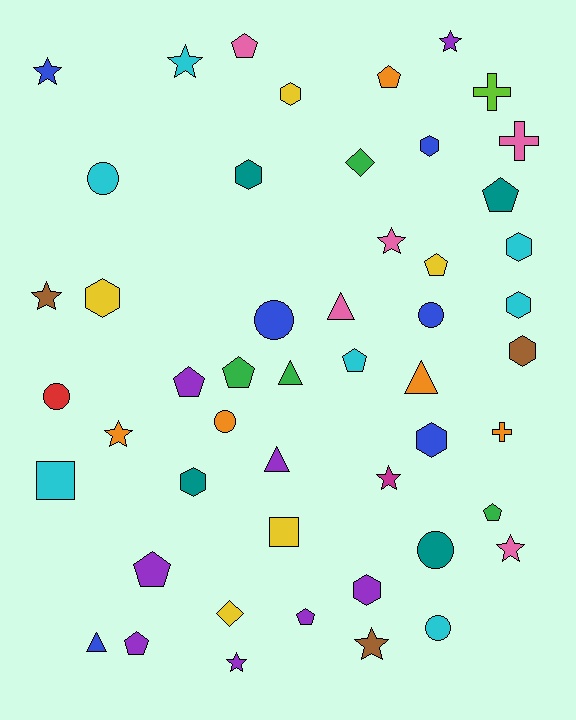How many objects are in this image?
There are 50 objects.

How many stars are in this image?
There are 10 stars.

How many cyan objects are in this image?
There are 7 cyan objects.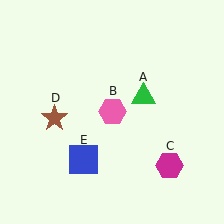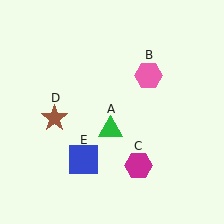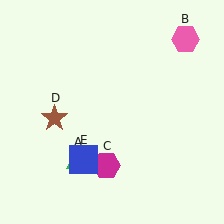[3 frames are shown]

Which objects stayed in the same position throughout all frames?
Brown star (object D) and blue square (object E) remained stationary.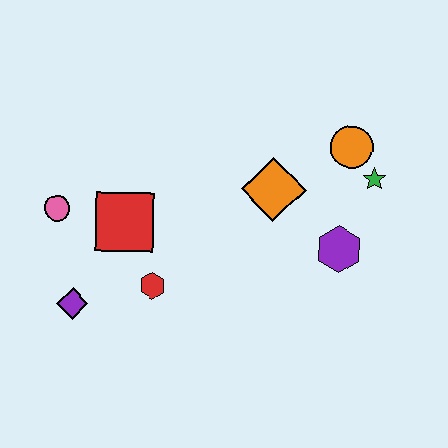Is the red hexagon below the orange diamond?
Yes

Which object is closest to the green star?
The orange circle is closest to the green star.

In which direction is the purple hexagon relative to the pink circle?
The purple hexagon is to the right of the pink circle.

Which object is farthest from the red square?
The green star is farthest from the red square.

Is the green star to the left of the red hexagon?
No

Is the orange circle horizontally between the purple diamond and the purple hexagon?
No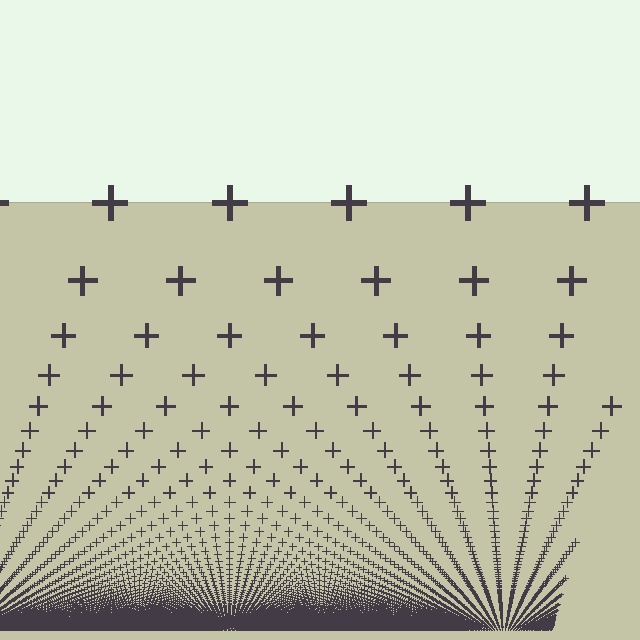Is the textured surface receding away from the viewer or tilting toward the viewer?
The surface appears to tilt toward the viewer. Texture elements get larger and sparser toward the top.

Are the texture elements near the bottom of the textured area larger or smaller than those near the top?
Smaller. The gradient is inverted — elements near the bottom are smaller and denser.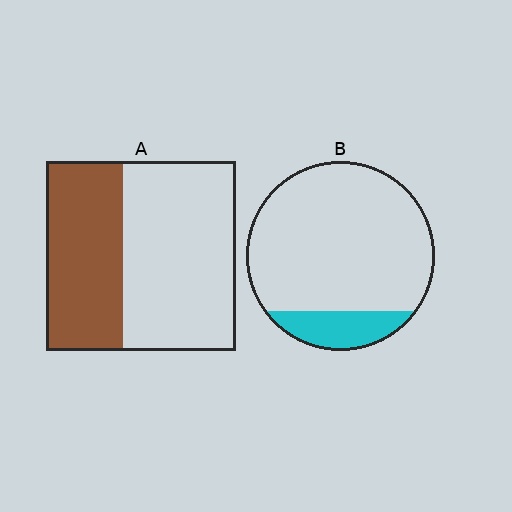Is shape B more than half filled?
No.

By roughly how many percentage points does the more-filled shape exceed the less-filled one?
By roughly 25 percentage points (A over B).